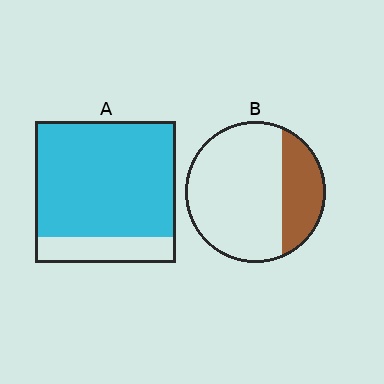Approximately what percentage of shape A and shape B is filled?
A is approximately 80% and B is approximately 25%.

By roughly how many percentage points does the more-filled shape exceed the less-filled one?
By roughly 55 percentage points (A over B).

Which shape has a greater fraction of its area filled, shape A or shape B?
Shape A.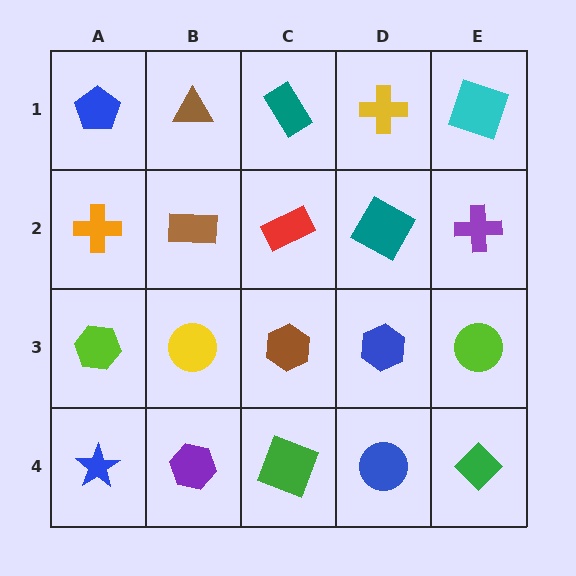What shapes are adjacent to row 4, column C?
A brown hexagon (row 3, column C), a purple hexagon (row 4, column B), a blue circle (row 4, column D).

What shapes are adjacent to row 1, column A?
An orange cross (row 2, column A), a brown triangle (row 1, column B).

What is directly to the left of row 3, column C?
A yellow circle.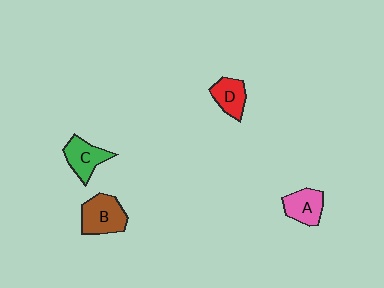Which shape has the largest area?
Shape B (brown).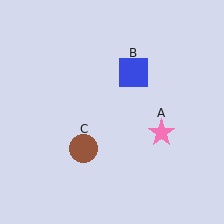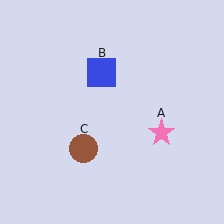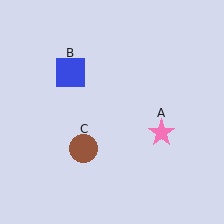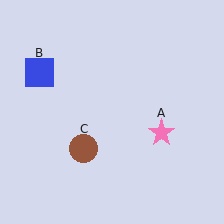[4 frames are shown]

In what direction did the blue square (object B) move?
The blue square (object B) moved left.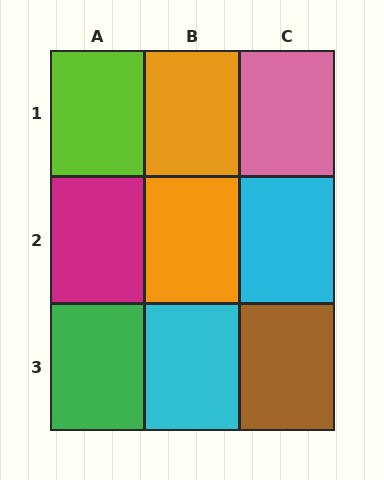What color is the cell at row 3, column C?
Brown.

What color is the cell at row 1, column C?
Pink.